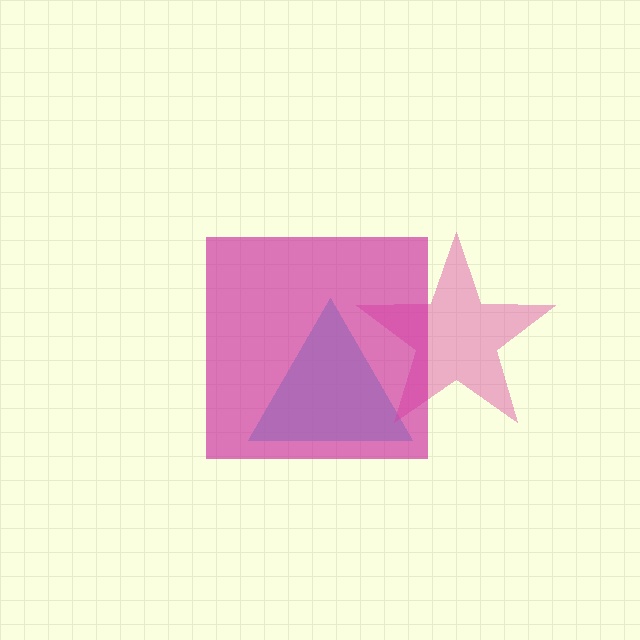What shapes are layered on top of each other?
The layered shapes are: a cyan triangle, a pink star, a magenta square.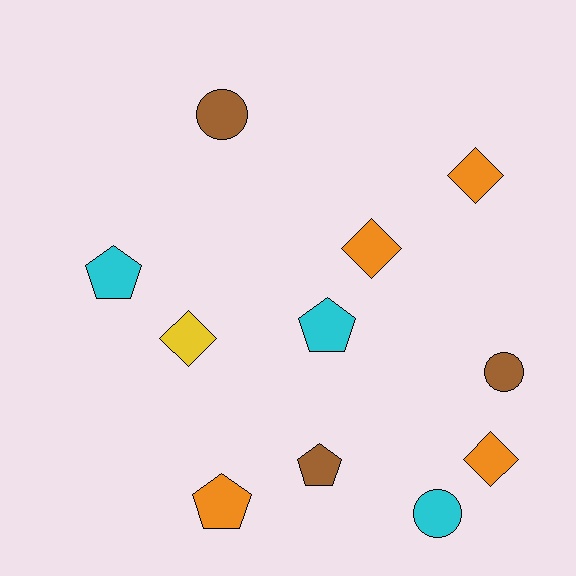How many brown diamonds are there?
There are no brown diamonds.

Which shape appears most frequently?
Diamond, with 4 objects.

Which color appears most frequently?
Orange, with 4 objects.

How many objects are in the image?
There are 11 objects.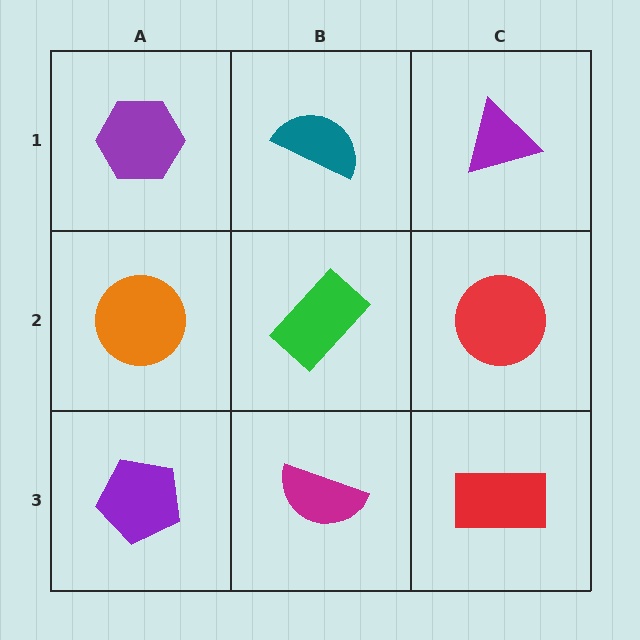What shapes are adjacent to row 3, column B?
A green rectangle (row 2, column B), a purple pentagon (row 3, column A), a red rectangle (row 3, column C).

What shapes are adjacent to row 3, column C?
A red circle (row 2, column C), a magenta semicircle (row 3, column B).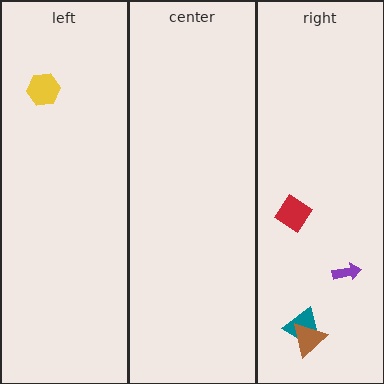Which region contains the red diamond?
The right region.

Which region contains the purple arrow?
The right region.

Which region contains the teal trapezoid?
The right region.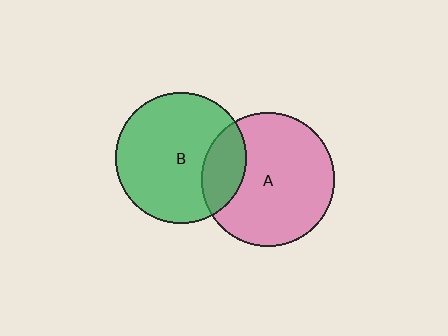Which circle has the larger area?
Circle A (pink).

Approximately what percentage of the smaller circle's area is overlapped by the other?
Approximately 20%.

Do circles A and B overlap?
Yes.